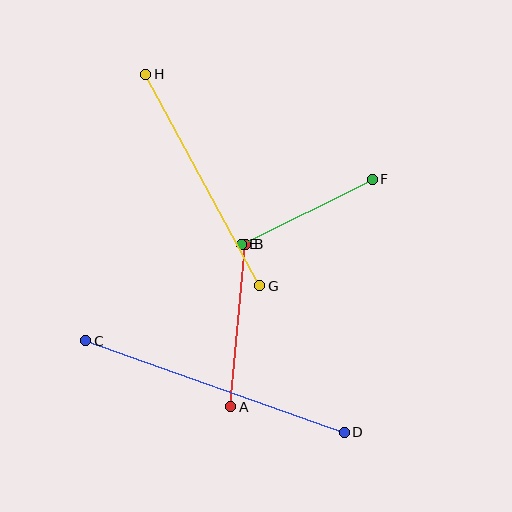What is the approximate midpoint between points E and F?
The midpoint is at approximately (307, 212) pixels.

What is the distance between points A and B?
The distance is approximately 163 pixels.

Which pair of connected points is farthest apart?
Points C and D are farthest apart.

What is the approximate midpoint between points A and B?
The midpoint is at approximately (238, 325) pixels.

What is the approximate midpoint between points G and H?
The midpoint is at approximately (203, 180) pixels.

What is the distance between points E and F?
The distance is approximately 146 pixels.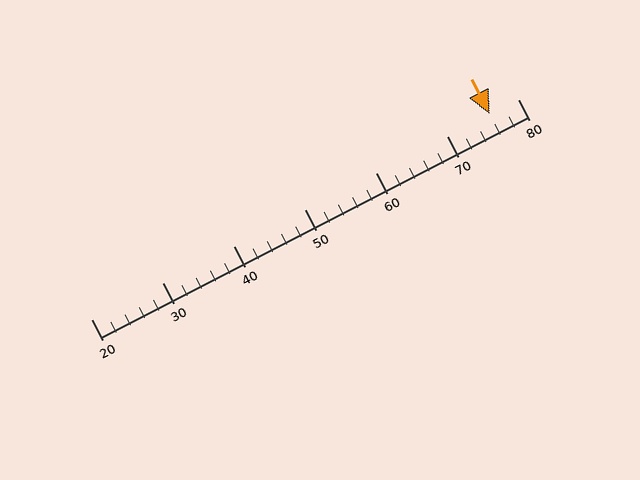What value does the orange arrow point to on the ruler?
The orange arrow points to approximately 76.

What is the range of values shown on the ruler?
The ruler shows values from 20 to 80.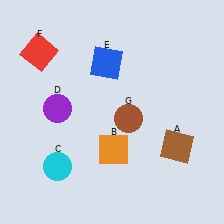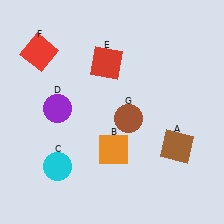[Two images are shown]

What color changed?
The square (E) changed from blue in Image 1 to red in Image 2.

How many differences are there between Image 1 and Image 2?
There is 1 difference between the two images.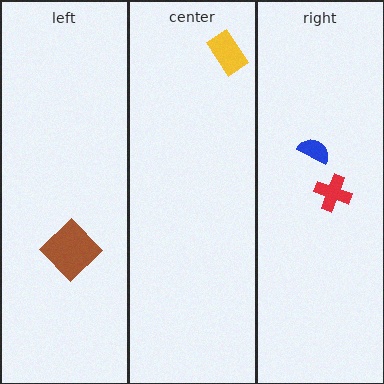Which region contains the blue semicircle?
The right region.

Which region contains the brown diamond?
The left region.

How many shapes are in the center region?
1.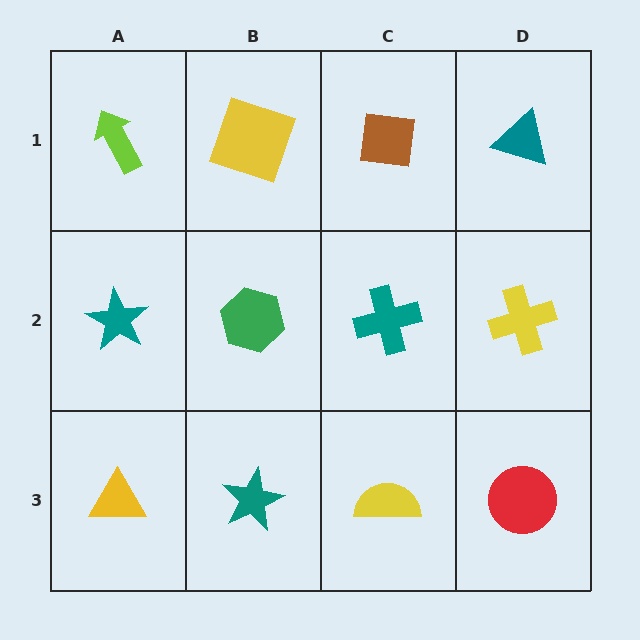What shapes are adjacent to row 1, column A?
A teal star (row 2, column A), a yellow square (row 1, column B).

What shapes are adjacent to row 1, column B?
A green hexagon (row 2, column B), a lime arrow (row 1, column A), a brown square (row 1, column C).